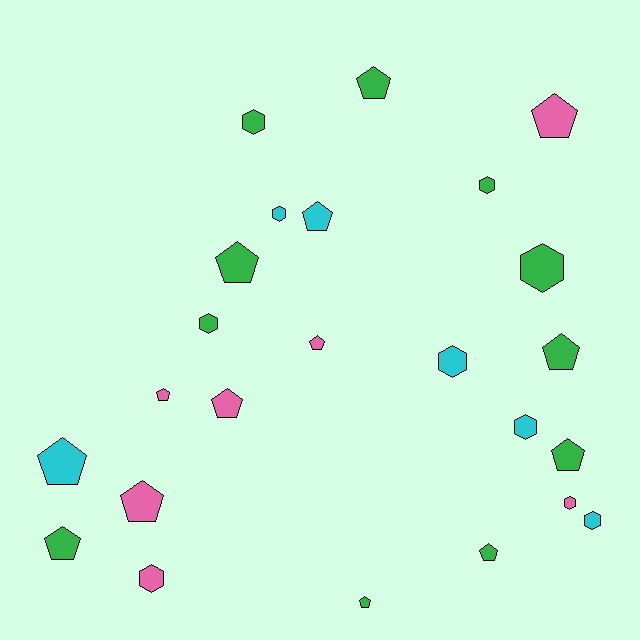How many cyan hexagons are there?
There are 4 cyan hexagons.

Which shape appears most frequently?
Pentagon, with 14 objects.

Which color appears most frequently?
Green, with 11 objects.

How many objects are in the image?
There are 24 objects.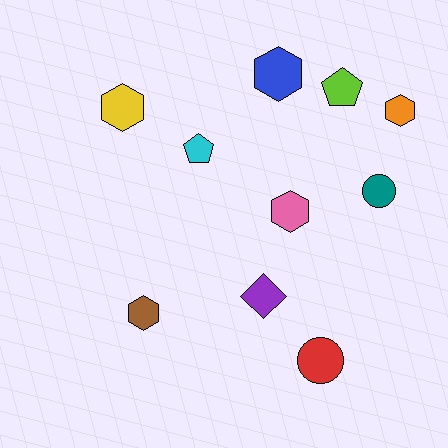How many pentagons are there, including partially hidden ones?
There are 2 pentagons.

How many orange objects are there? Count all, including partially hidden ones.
There is 1 orange object.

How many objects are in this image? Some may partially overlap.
There are 10 objects.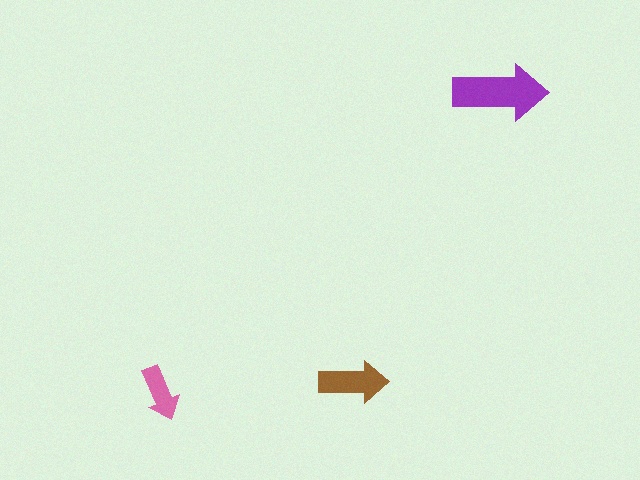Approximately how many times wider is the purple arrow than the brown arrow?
About 1.5 times wider.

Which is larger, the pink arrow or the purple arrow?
The purple one.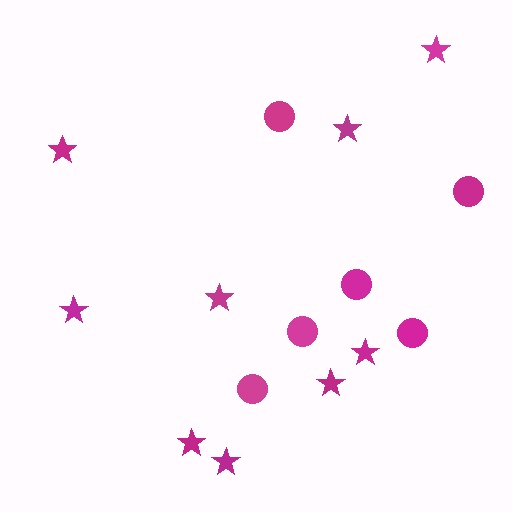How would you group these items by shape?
There are 2 groups: one group of stars (9) and one group of circles (6).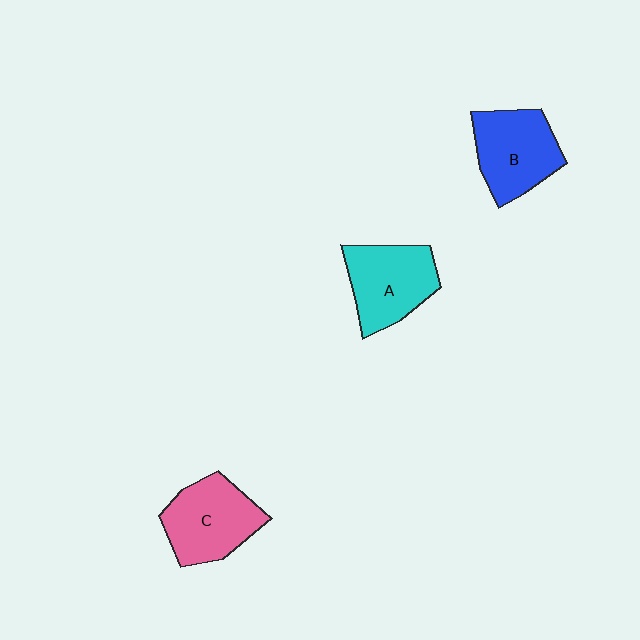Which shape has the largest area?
Shape C (pink).